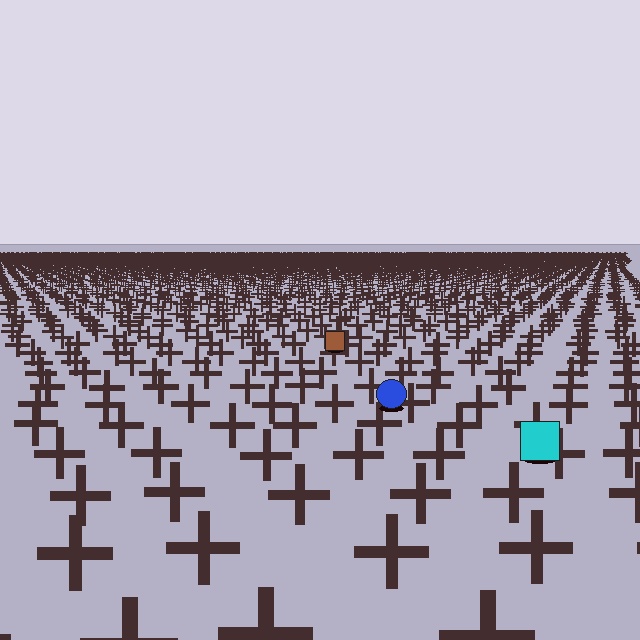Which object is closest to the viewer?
The cyan square is closest. The texture marks near it are larger and more spread out.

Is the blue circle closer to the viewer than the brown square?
Yes. The blue circle is closer — you can tell from the texture gradient: the ground texture is coarser near it.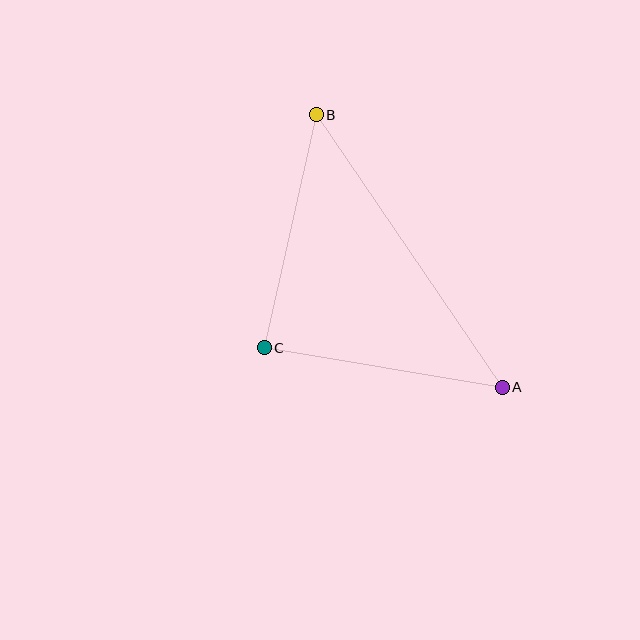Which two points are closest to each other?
Points B and C are closest to each other.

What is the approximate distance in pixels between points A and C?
The distance between A and C is approximately 241 pixels.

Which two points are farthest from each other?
Points A and B are farthest from each other.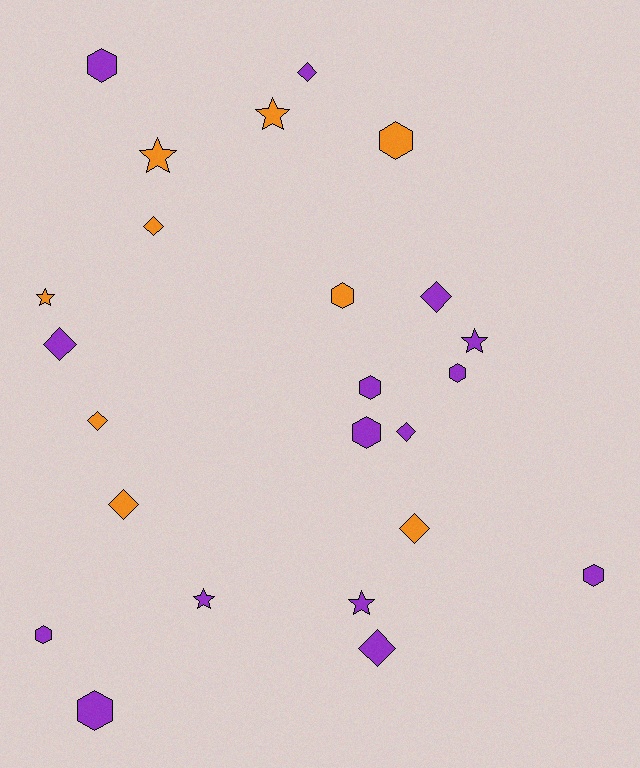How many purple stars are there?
There are 3 purple stars.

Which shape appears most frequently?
Diamond, with 9 objects.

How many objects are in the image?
There are 24 objects.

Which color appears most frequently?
Purple, with 15 objects.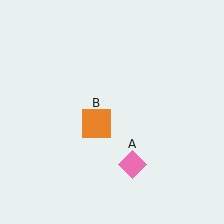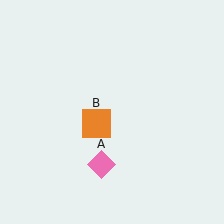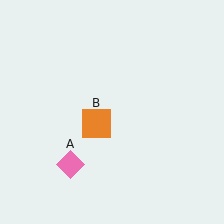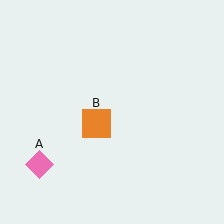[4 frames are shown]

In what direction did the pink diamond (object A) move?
The pink diamond (object A) moved left.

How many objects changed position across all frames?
1 object changed position: pink diamond (object A).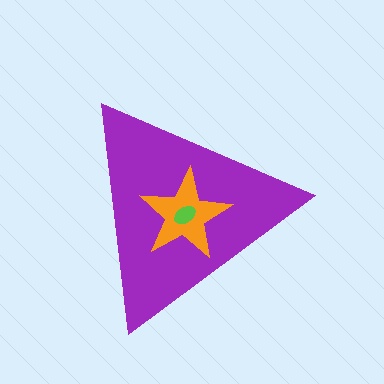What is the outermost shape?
The purple triangle.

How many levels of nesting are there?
3.